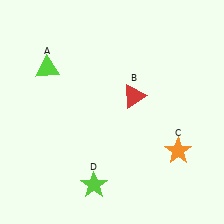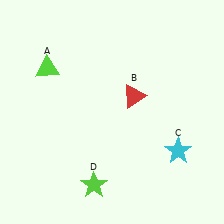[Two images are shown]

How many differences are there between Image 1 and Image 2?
There is 1 difference between the two images.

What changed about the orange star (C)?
In Image 1, C is orange. In Image 2, it changed to cyan.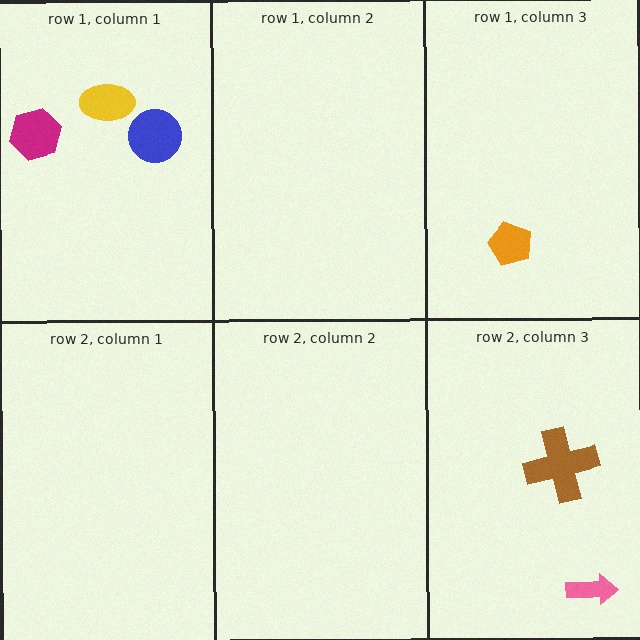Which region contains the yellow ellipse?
The row 1, column 1 region.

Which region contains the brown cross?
The row 2, column 3 region.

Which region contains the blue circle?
The row 1, column 1 region.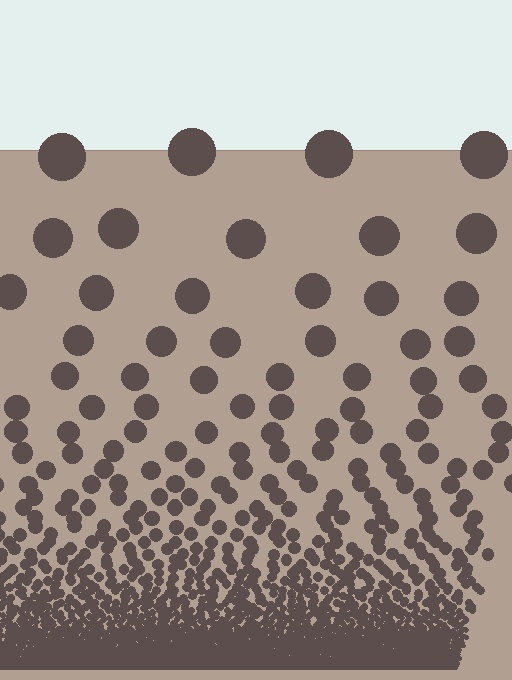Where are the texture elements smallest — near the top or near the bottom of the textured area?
Near the bottom.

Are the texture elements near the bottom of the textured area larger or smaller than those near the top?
Smaller. The gradient is inverted — elements near the bottom are smaller and denser.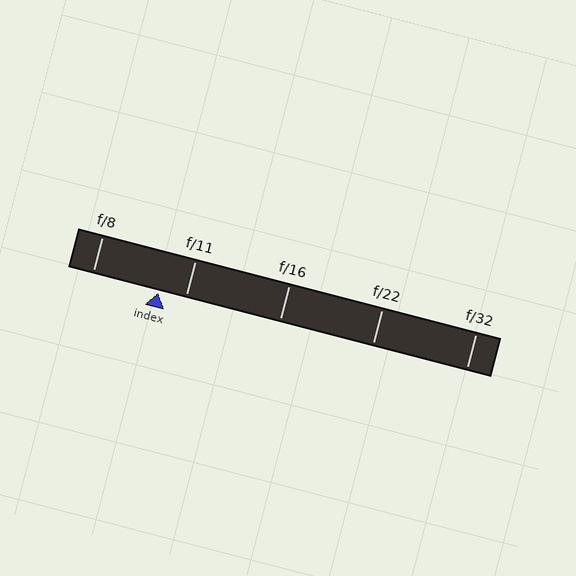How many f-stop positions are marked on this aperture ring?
There are 5 f-stop positions marked.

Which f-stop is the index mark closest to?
The index mark is closest to f/11.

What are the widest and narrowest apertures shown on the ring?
The widest aperture shown is f/8 and the narrowest is f/32.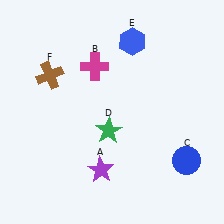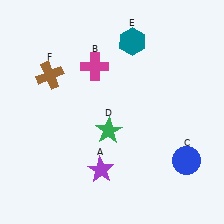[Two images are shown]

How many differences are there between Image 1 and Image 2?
There is 1 difference between the two images.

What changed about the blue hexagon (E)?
In Image 1, E is blue. In Image 2, it changed to teal.